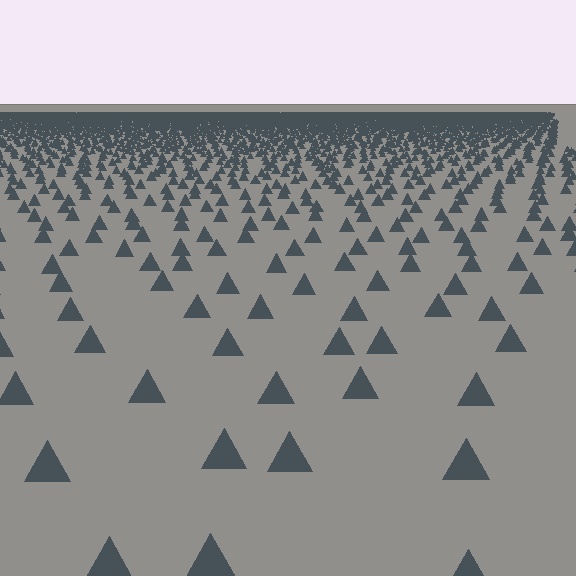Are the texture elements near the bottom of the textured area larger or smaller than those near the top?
Larger. Near the bottom, elements are closer to the viewer and appear at a bigger on-screen size.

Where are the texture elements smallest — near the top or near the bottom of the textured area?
Near the top.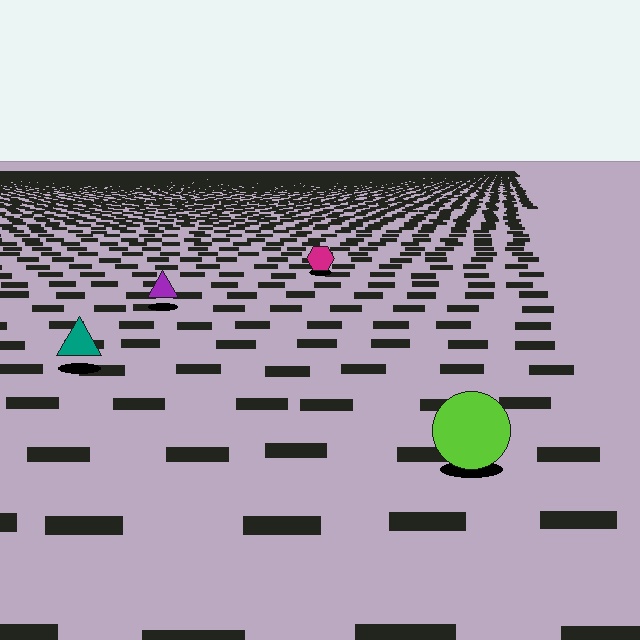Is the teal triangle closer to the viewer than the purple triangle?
Yes. The teal triangle is closer — you can tell from the texture gradient: the ground texture is coarser near it.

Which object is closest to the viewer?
The lime circle is closest. The texture marks near it are larger and more spread out.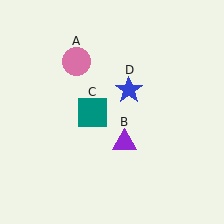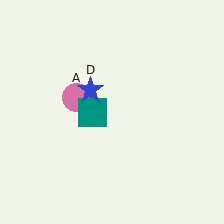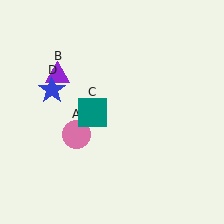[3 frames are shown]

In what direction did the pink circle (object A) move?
The pink circle (object A) moved down.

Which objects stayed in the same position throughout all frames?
Teal square (object C) remained stationary.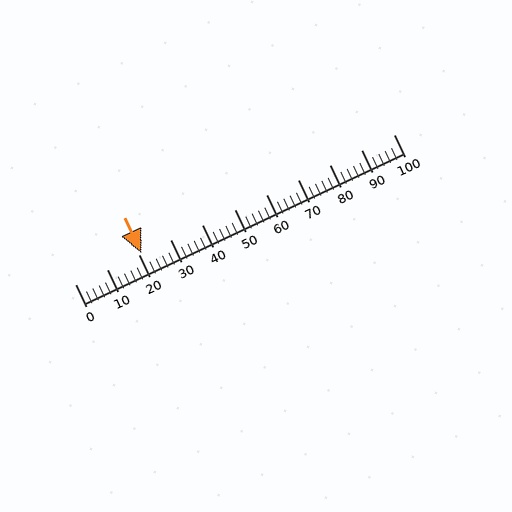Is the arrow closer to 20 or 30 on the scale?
The arrow is closer to 20.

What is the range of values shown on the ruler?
The ruler shows values from 0 to 100.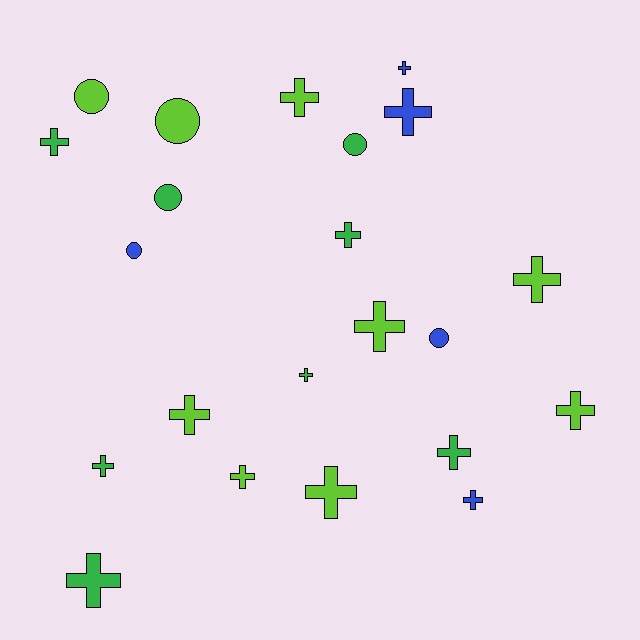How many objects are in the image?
There are 22 objects.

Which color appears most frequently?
Lime, with 9 objects.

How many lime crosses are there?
There are 7 lime crosses.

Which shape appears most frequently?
Cross, with 16 objects.